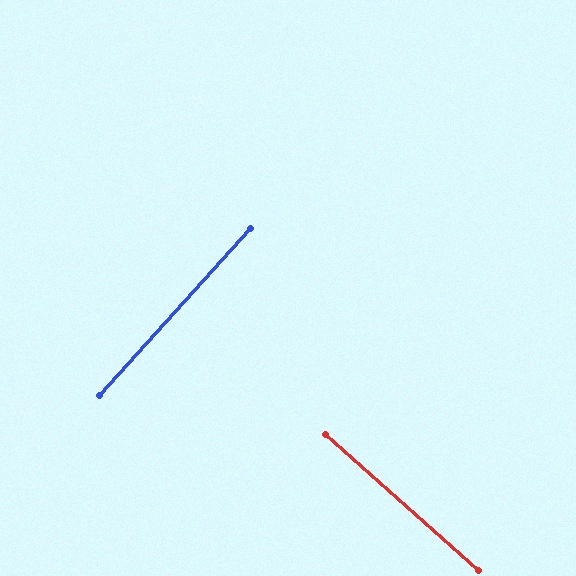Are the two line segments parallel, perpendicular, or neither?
Perpendicular — they meet at approximately 90°.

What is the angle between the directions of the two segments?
Approximately 90 degrees.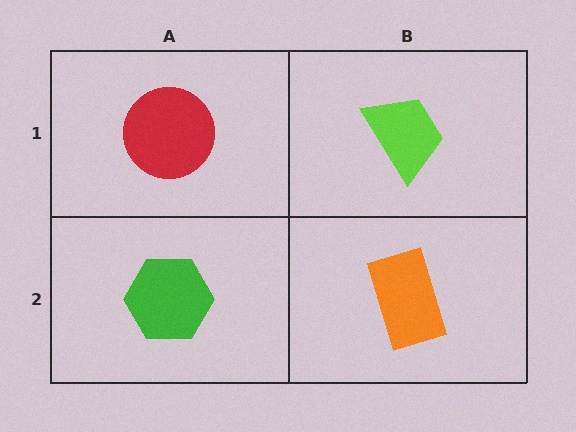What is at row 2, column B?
An orange rectangle.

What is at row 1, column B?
A lime trapezoid.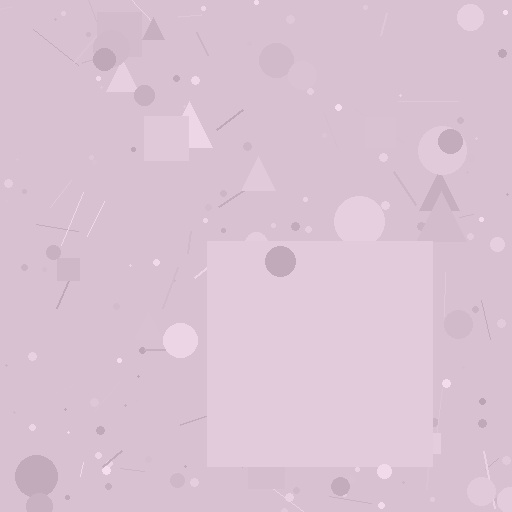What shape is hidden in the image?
A square is hidden in the image.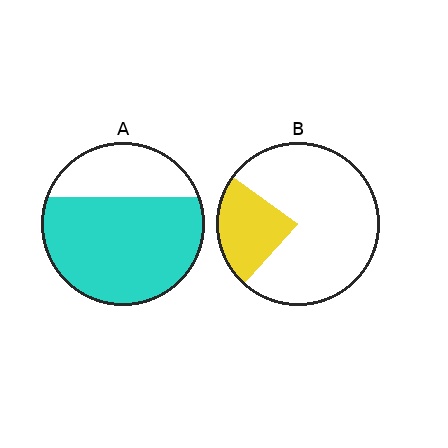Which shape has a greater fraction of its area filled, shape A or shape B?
Shape A.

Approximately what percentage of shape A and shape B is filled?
A is approximately 70% and B is approximately 25%.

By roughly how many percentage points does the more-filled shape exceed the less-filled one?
By roughly 45 percentage points (A over B).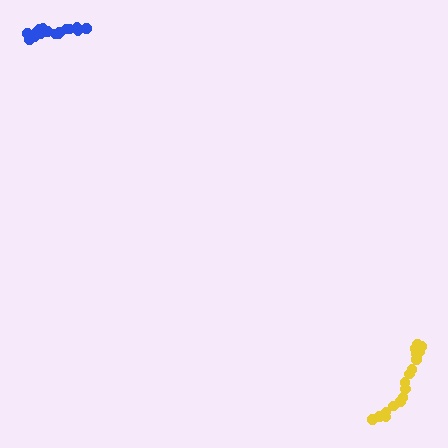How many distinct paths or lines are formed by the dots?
There are 2 distinct paths.